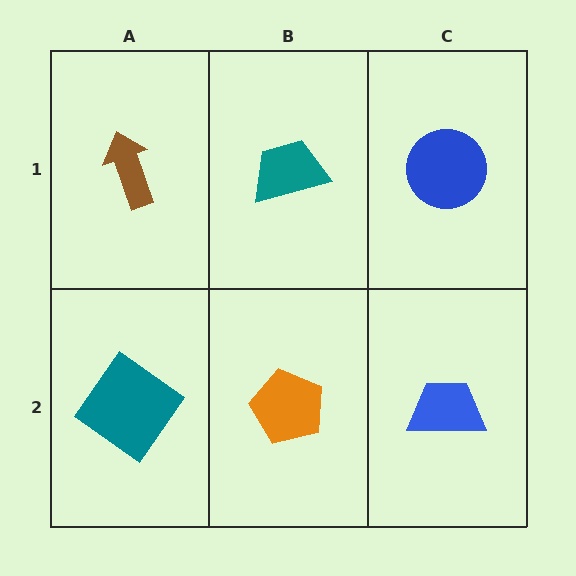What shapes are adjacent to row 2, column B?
A teal trapezoid (row 1, column B), a teal diamond (row 2, column A), a blue trapezoid (row 2, column C).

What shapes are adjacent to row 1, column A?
A teal diamond (row 2, column A), a teal trapezoid (row 1, column B).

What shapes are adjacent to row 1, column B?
An orange pentagon (row 2, column B), a brown arrow (row 1, column A), a blue circle (row 1, column C).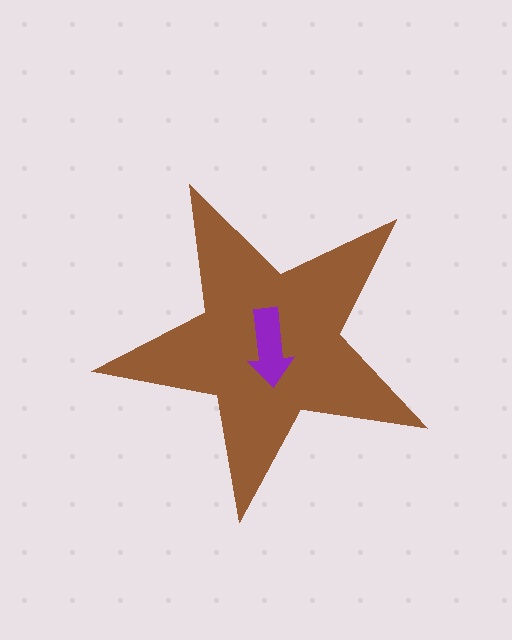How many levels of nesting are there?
2.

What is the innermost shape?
The purple arrow.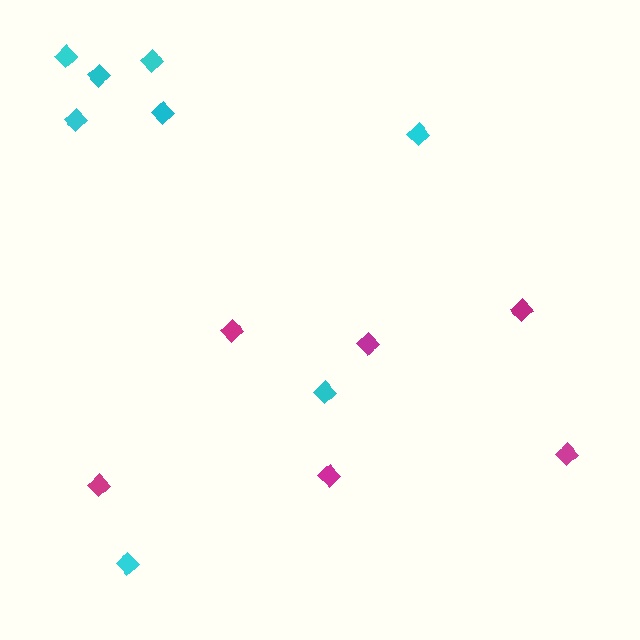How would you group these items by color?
There are 2 groups: one group of cyan diamonds (8) and one group of magenta diamonds (6).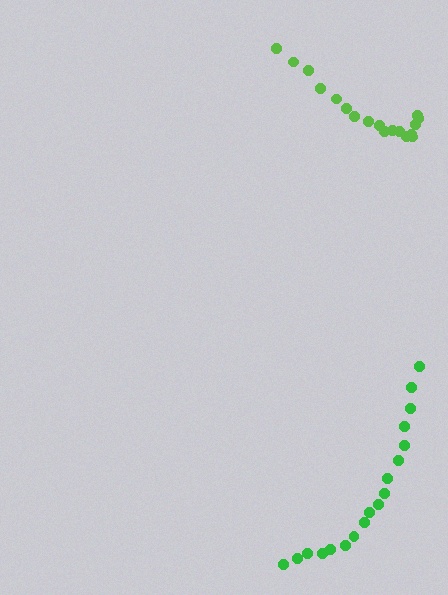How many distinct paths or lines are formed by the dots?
There are 2 distinct paths.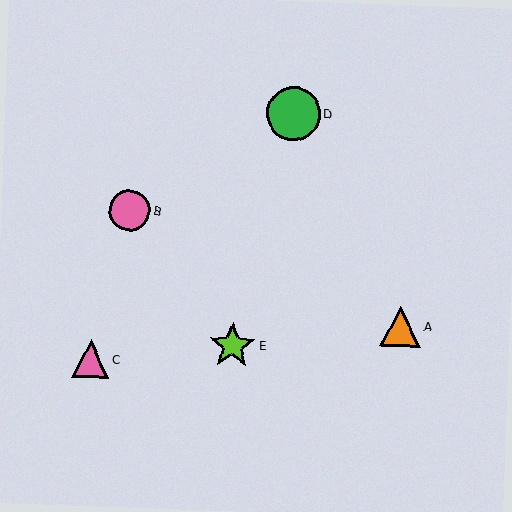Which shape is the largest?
The green circle (labeled D) is the largest.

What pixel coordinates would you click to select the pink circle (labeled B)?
Click at (129, 210) to select the pink circle B.